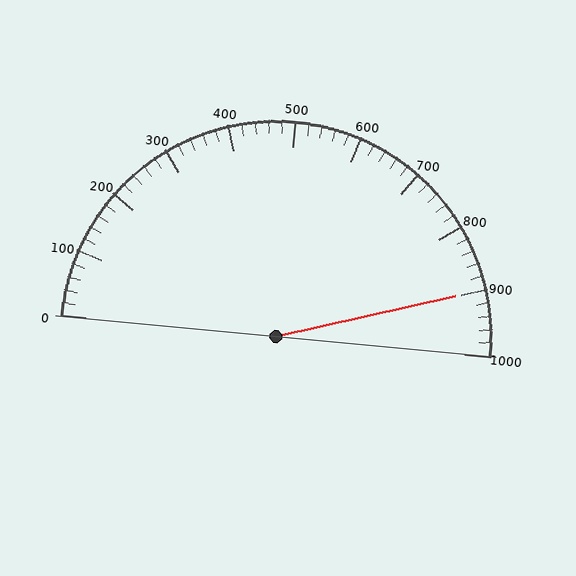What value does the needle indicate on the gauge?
The needle indicates approximately 900.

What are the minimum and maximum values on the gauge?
The gauge ranges from 0 to 1000.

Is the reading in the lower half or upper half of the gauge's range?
The reading is in the upper half of the range (0 to 1000).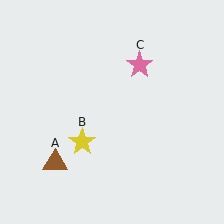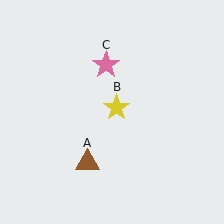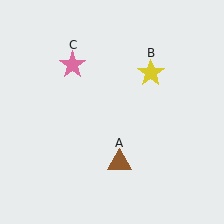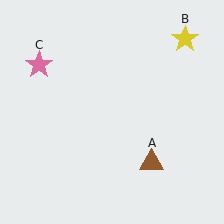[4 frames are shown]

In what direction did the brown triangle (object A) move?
The brown triangle (object A) moved right.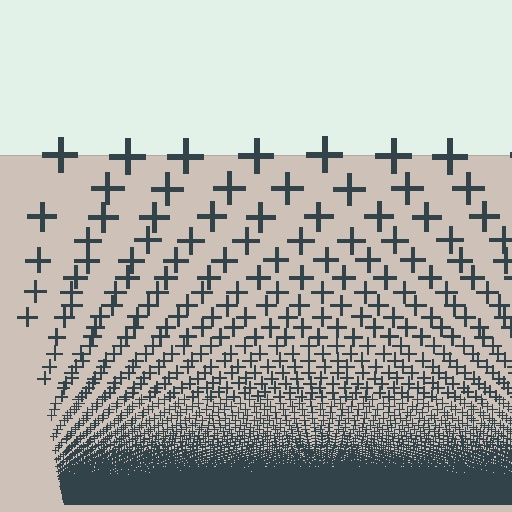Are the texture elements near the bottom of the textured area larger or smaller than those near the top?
Smaller. The gradient is inverted — elements near the bottom are smaller and denser.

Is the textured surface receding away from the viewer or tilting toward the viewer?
The surface appears to tilt toward the viewer. Texture elements get larger and sparser toward the top.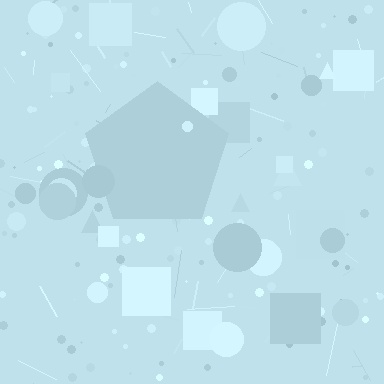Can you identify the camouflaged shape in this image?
The camouflaged shape is a pentagon.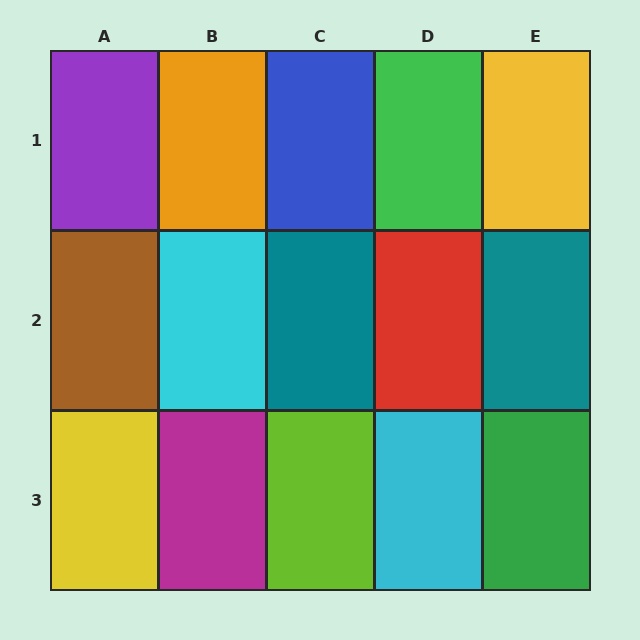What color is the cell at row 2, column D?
Red.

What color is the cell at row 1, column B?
Orange.